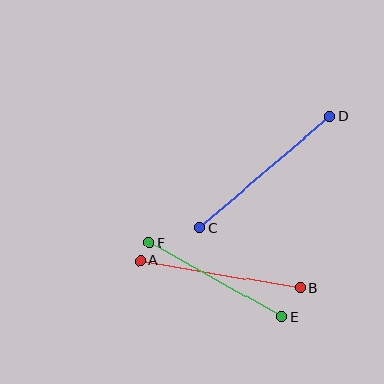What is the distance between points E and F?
The distance is approximately 152 pixels.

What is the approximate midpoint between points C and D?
The midpoint is at approximately (265, 172) pixels.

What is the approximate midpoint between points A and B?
The midpoint is at approximately (220, 274) pixels.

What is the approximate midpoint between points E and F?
The midpoint is at approximately (215, 280) pixels.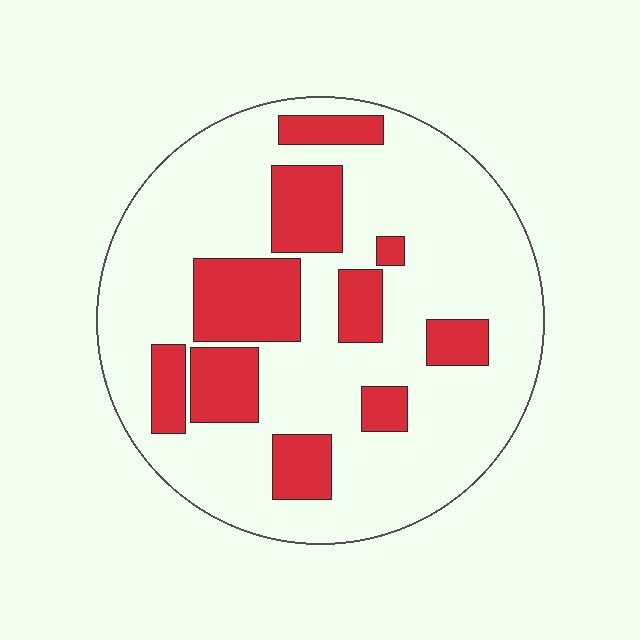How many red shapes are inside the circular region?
10.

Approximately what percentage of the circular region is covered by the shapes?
Approximately 25%.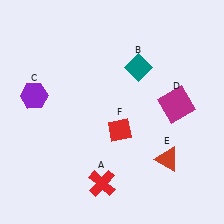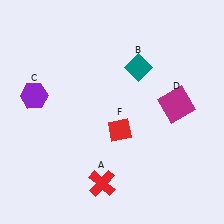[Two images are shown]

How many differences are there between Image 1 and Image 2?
There is 1 difference between the two images.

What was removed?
The red triangle (E) was removed in Image 2.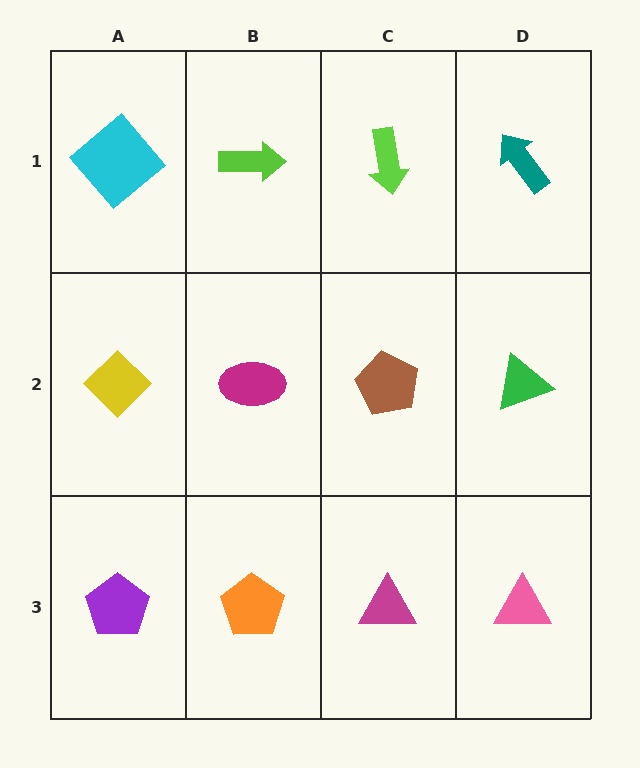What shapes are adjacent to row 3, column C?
A brown pentagon (row 2, column C), an orange pentagon (row 3, column B), a pink triangle (row 3, column D).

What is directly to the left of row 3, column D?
A magenta triangle.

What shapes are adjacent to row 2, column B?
A lime arrow (row 1, column B), an orange pentagon (row 3, column B), a yellow diamond (row 2, column A), a brown pentagon (row 2, column C).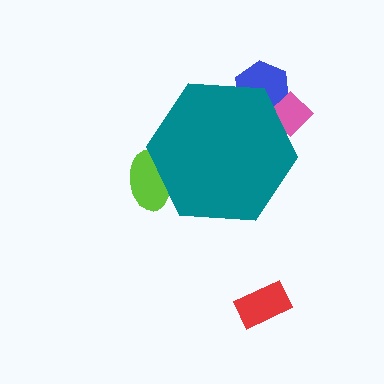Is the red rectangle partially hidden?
No, the red rectangle is fully visible.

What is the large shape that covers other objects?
A teal hexagon.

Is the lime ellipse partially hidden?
Yes, the lime ellipse is partially hidden behind the teal hexagon.